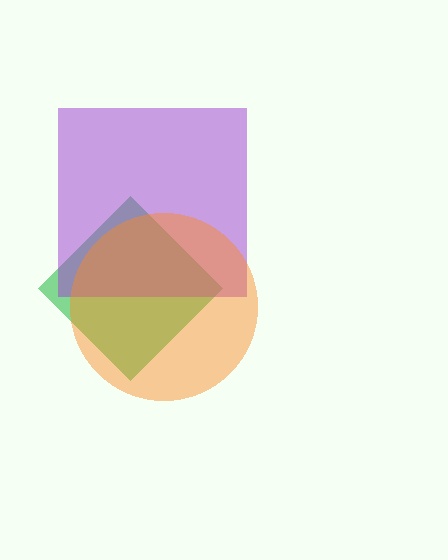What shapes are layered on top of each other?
The layered shapes are: a green diamond, a purple square, an orange circle.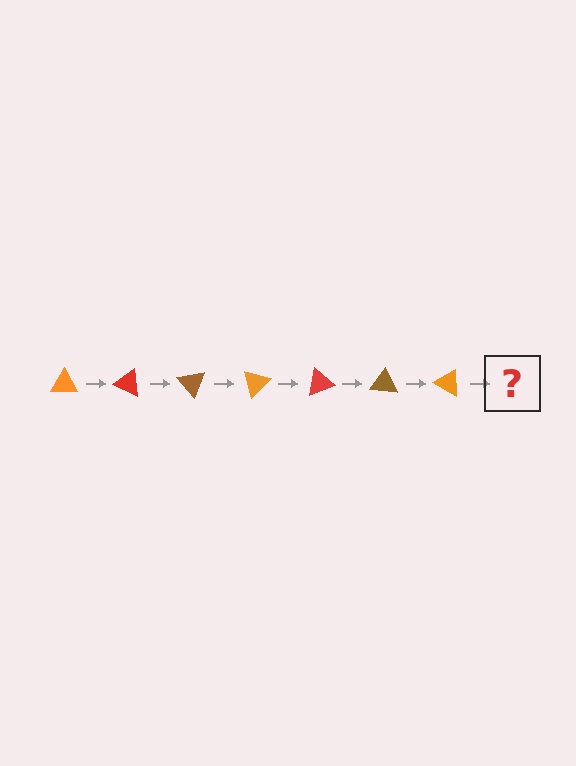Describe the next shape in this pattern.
It should be a red triangle, rotated 175 degrees from the start.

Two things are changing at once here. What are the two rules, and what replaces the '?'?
The two rules are that it rotates 25 degrees each step and the color cycles through orange, red, and brown. The '?' should be a red triangle, rotated 175 degrees from the start.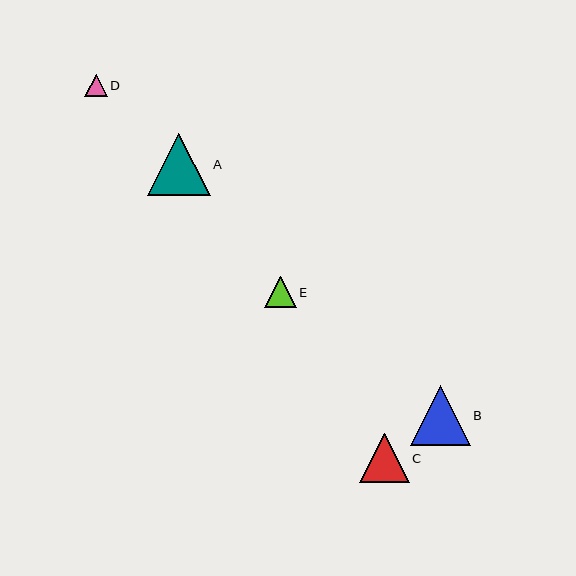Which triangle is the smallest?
Triangle D is the smallest with a size of approximately 22 pixels.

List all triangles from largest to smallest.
From largest to smallest: A, B, C, E, D.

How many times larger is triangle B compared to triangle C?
Triangle B is approximately 1.2 times the size of triangle C.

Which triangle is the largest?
Triangle A is the largest with a size of approximately 62 pixels.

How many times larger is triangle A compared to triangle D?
Triangle A is approximately 2.8 times the size of triangle D.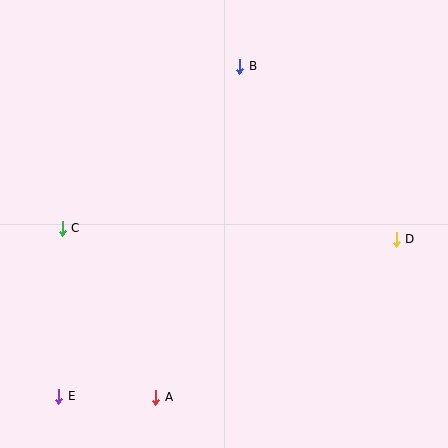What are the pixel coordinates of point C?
Point C is at (62, 228).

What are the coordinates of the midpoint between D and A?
The midpoint between D and A is at (276, 318).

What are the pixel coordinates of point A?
Point A is at (156, 397).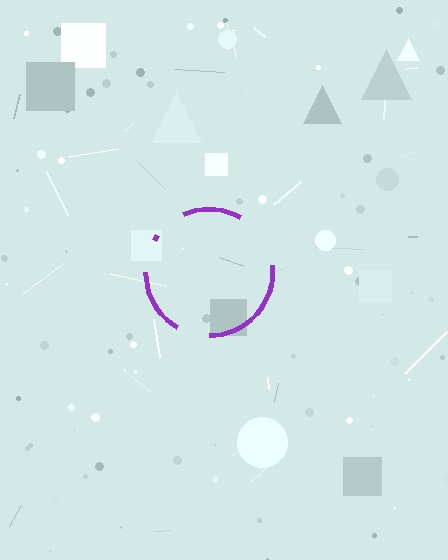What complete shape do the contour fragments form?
The contour fragments form a circle.